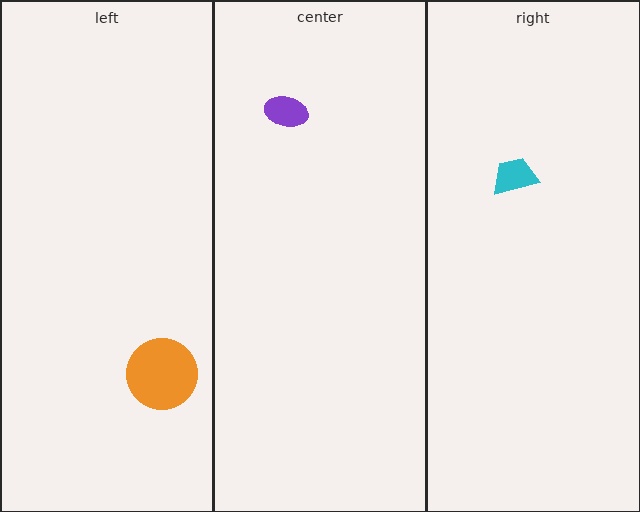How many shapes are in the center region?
1.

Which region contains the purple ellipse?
The center region.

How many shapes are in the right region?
1.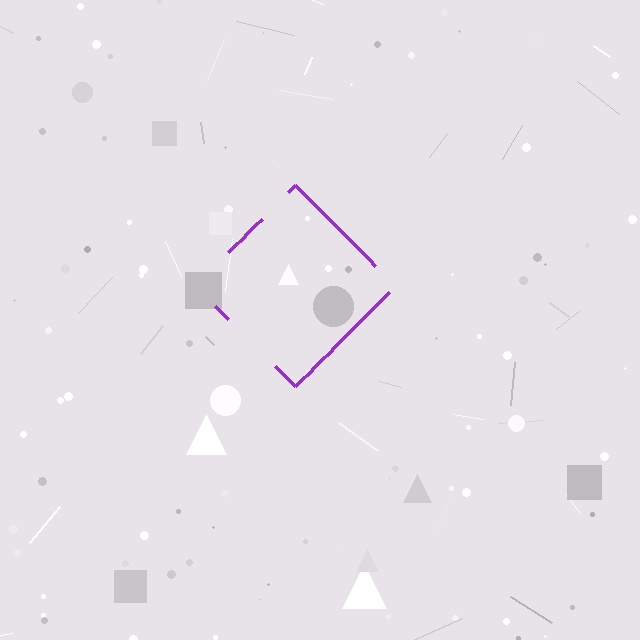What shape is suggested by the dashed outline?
The dashed outline suggests a diamond.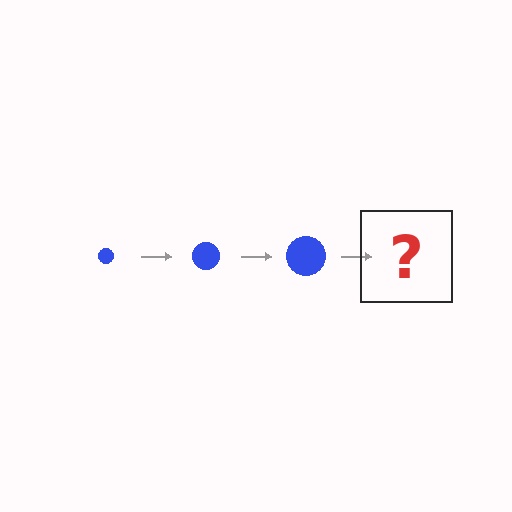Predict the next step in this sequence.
The next step is a blue circle, larger than the previous one.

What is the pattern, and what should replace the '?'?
The pattern is that the circle gets progressively larger each step. The '?' should be a blue circle, larger than the previous one.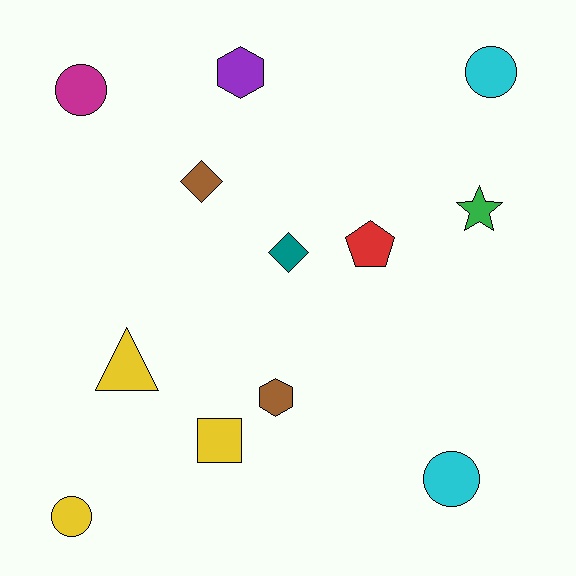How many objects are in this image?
There are 12 objects.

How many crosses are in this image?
There are no crosses.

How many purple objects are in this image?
There is 1 purple object.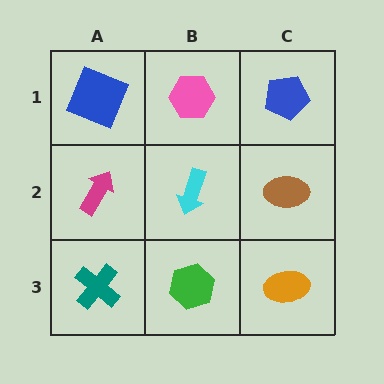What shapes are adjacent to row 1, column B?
A cyan arrow (row 2, column B), a blue square (row 1, column A), a blue pentagon (row 1, column C).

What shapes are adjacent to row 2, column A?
A blue square (row 1, column A), a teal cross (row 3, column A), a cyan arrow (row 2, column B).